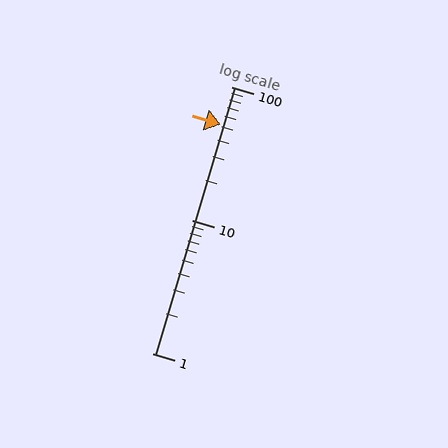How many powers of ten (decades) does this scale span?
The scale spans 2 decades, from 1 to 100.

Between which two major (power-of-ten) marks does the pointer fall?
The pointer is between 10 and 100.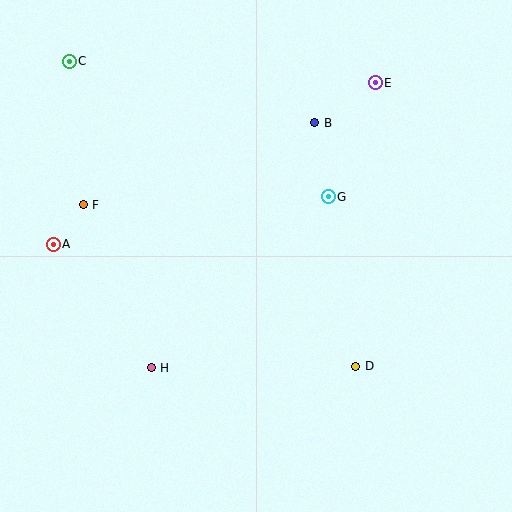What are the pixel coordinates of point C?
Point C is at (69, 61).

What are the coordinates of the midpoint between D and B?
The midpoint between D and B is at (335, 244).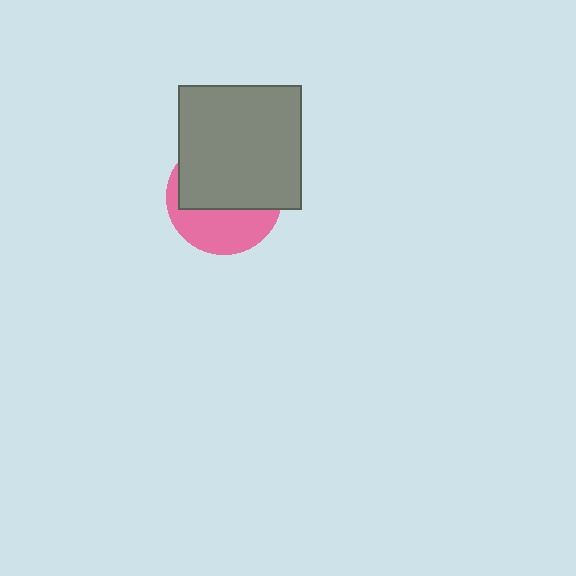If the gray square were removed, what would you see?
You would see the complete pink circle.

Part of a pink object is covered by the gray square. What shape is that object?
It is a circle.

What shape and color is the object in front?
The object in front is a gray square.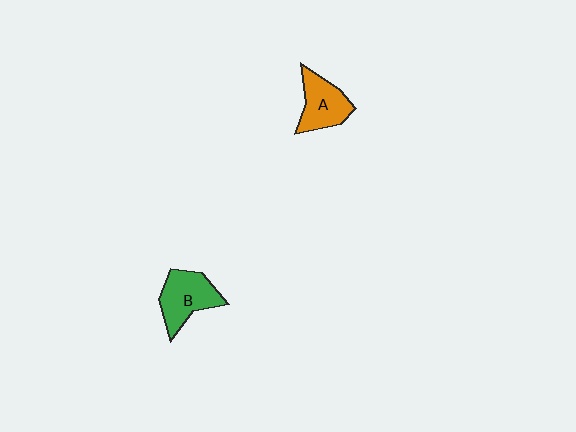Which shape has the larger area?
Shape B (green).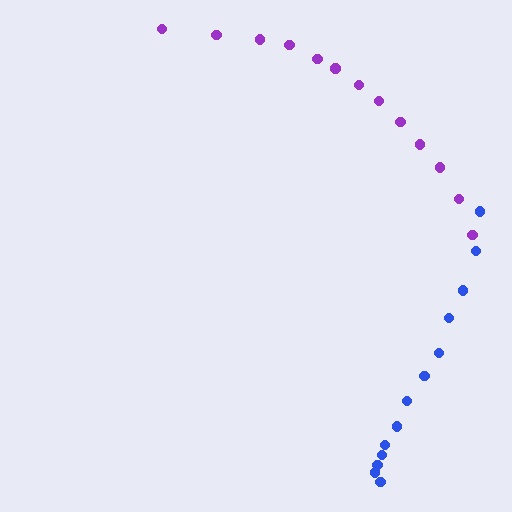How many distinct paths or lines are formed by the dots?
There are 2 distinct paths.